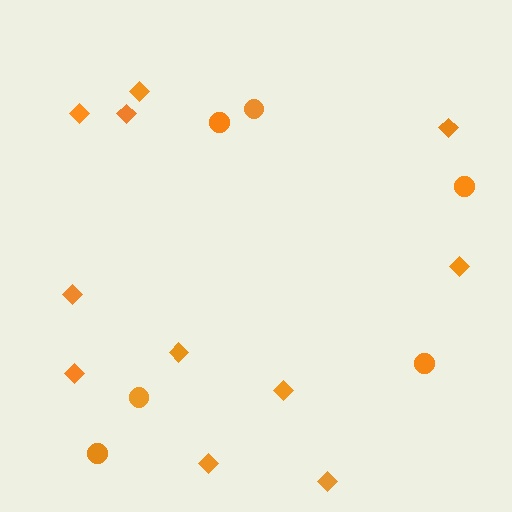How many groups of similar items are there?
There are 2 groups: one group of diamonds (11) and one group of circles (6).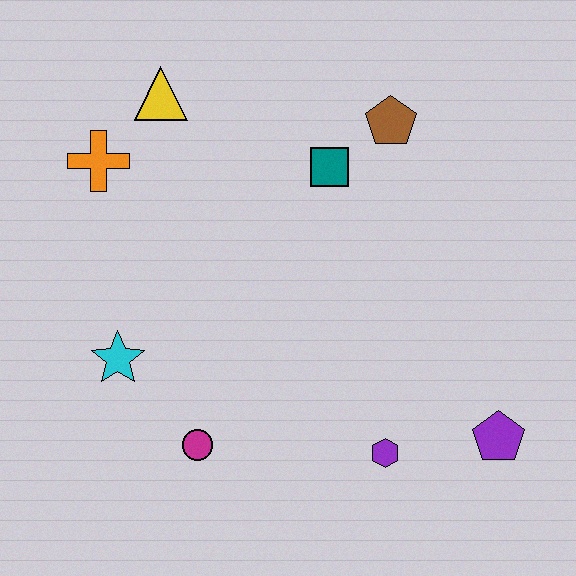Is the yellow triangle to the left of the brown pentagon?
Yes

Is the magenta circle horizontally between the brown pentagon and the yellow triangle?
Yes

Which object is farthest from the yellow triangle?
The purple pentagon is farthest from the yellow triangle.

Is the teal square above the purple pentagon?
Yes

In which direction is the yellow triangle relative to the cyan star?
The yellow triangle is above the cyan star.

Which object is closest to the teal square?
The brown pentagon is closest to the teal square.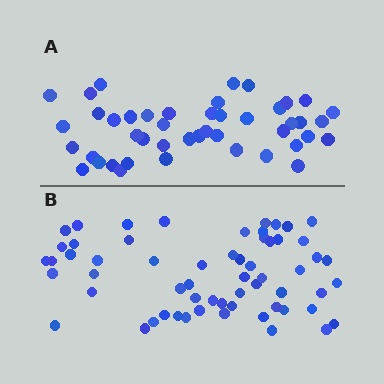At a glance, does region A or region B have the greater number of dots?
Region B (the bottom region) has more dots.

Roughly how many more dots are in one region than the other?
Region B has approximately 15 more dots than region A.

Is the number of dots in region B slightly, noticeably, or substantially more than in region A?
Region B has noticeably more, but not dramatically so. The ratio is roughly 1.3 to 1.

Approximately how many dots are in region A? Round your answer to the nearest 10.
About 40 dots. (The exact count is 45, which rounds to 40.)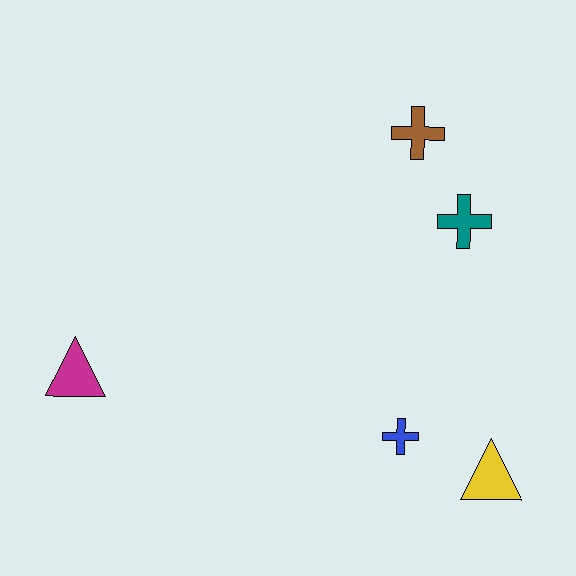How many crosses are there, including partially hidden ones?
There are 3 crosses.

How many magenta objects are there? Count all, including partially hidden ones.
There is 1 magenta object.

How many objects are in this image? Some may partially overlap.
There are 5 objects.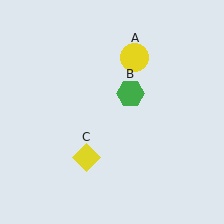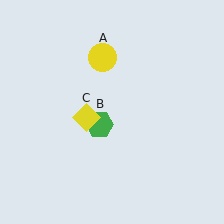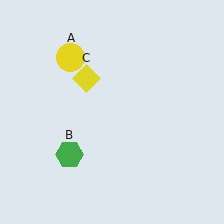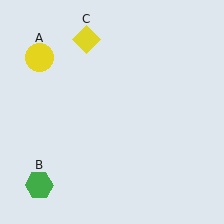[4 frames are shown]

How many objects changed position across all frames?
3 objects changed position: yellow circle (object A), green hexagon (object B), yellow diamond (object C).